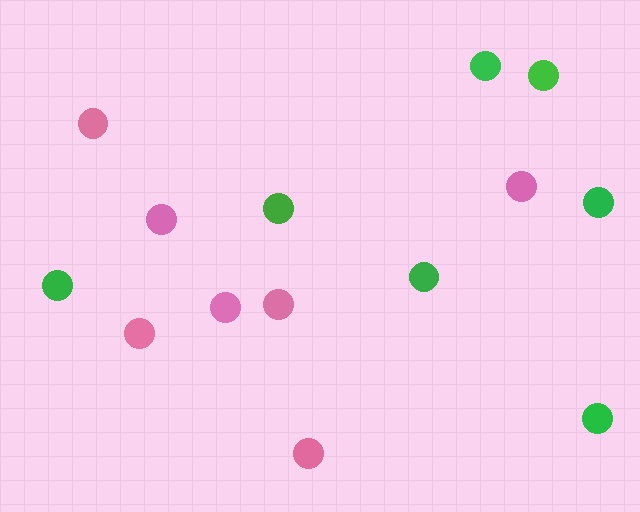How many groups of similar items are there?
There are 2 groups: one group of green circles (7) and one group of pink circles (7).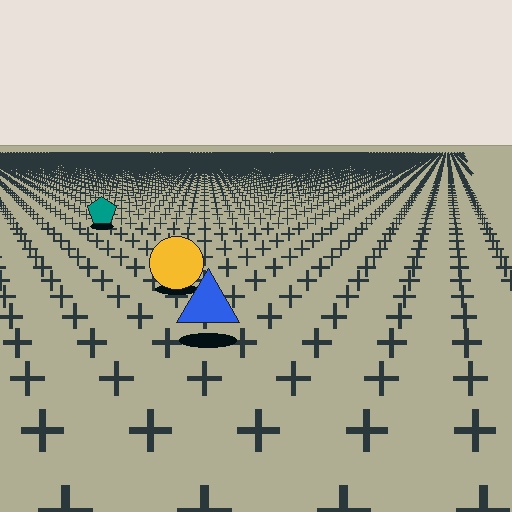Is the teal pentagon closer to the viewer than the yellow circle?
No. The yellow circle is closer — you can tell from the texture gradient: the ground texture is coarser near it.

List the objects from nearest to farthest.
From nearest to farthest: the blue triangle, the yellow circle, the teal pentagon.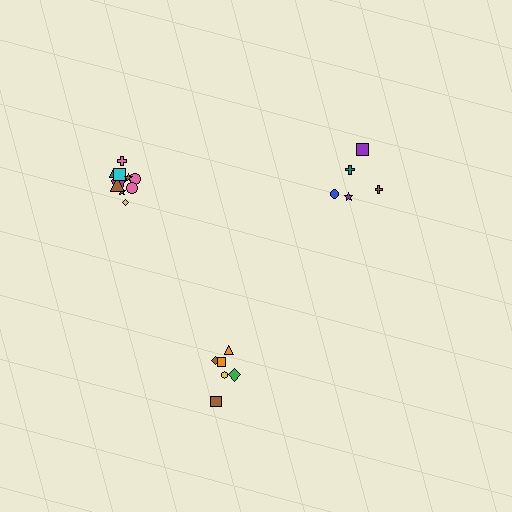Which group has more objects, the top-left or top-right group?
The top-left group.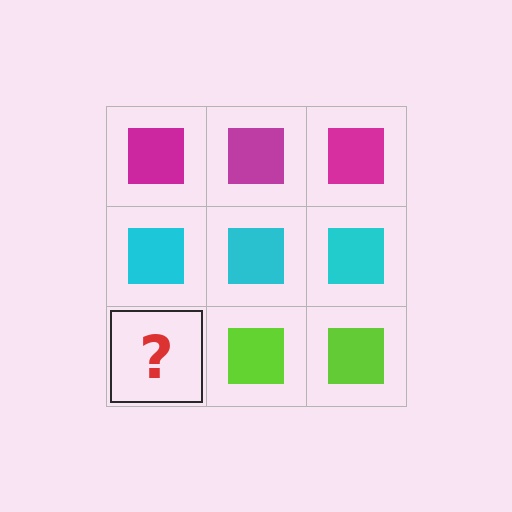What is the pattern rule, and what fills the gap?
The rule is that each row has a consistent color. The gap should be filled with a lime square.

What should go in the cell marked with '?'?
The missing cell should contain a lime square.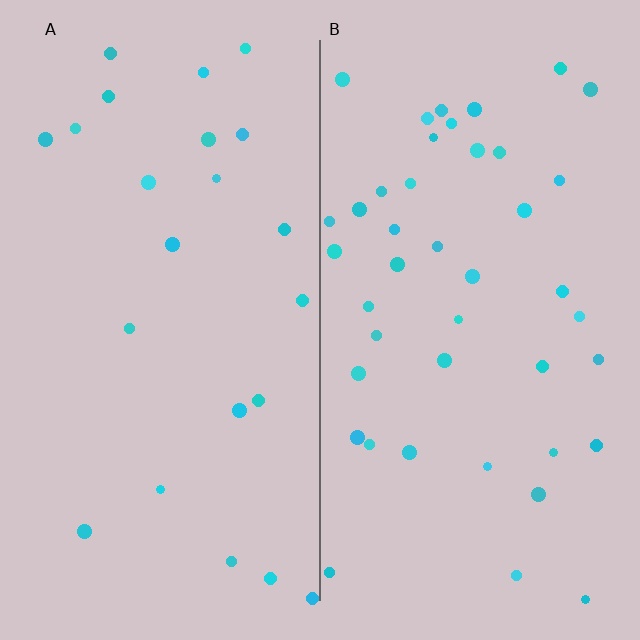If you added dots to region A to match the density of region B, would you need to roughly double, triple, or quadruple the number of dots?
Approximately double.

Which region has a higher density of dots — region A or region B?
B (the right).